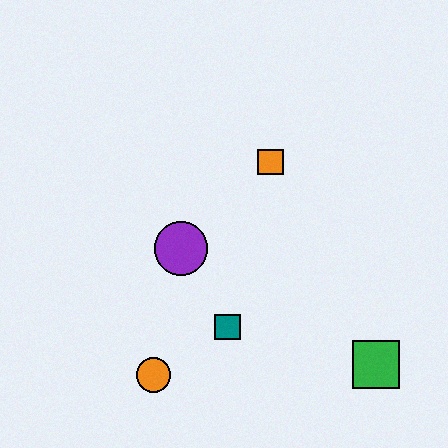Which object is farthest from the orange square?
The orange circle is farthest from the orange square.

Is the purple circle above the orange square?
No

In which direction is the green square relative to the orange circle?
The green square is to the right of the orange circle.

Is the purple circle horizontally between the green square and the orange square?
No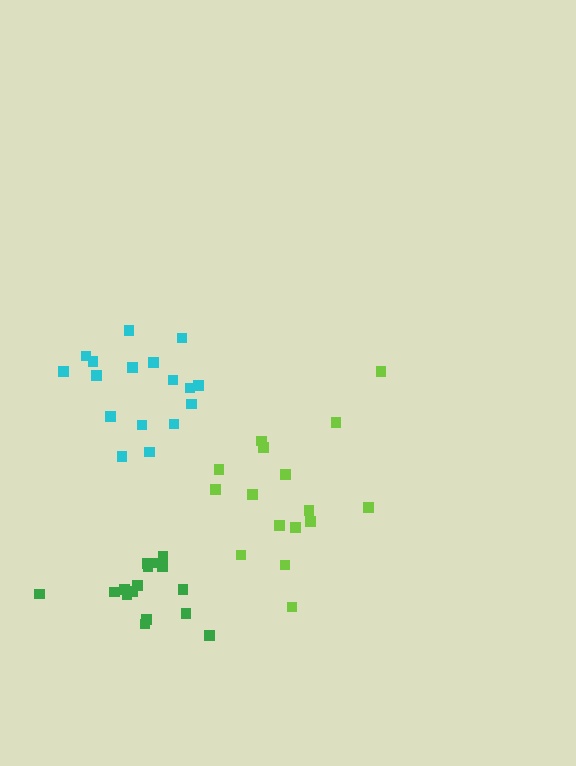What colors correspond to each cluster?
The clusters are colored: cyan, lime, green.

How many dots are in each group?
Group 1: 17 dots, Group 2: 16 dots, Group 3: 16 dots (49 total).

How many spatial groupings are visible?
There are 3 spatial groupings.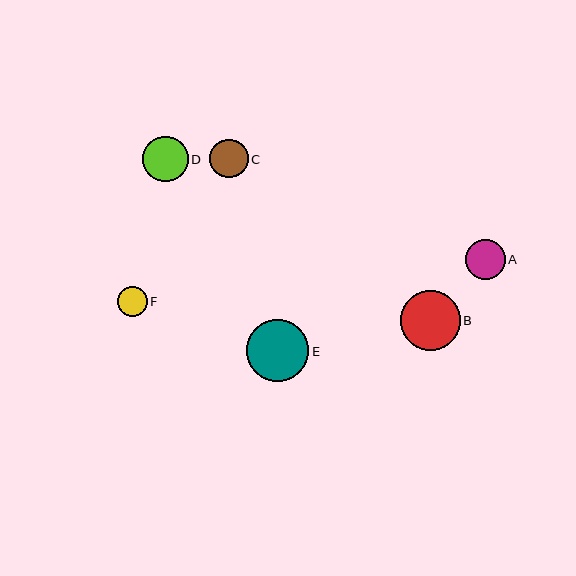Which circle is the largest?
Circle E is the largest with a size of approximately 62 pixels.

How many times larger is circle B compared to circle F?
Circle B is approximately 2.0 times the size of circle F.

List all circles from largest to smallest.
From largest to smallest: E, B, D, A, C, F.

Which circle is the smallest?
Circle F is the smallest with a size of approximately 30 pixels.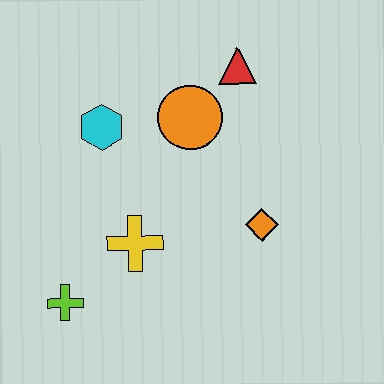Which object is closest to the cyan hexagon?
The orange circle is closest to the cyan hexagon.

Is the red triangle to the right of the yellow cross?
Yes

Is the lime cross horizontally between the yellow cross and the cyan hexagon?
No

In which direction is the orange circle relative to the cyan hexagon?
The orange circle is to the right of the cyan hexagon.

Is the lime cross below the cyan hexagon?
Yes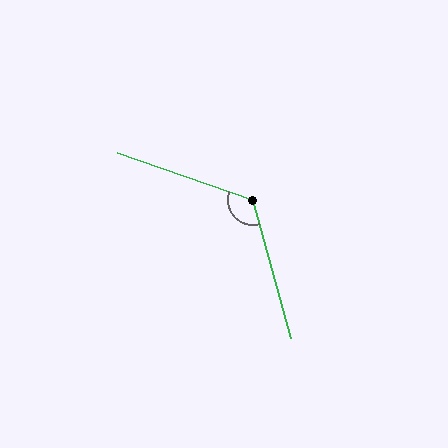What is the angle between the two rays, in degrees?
Approximately 124 degrees.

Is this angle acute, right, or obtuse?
It is obtuse.